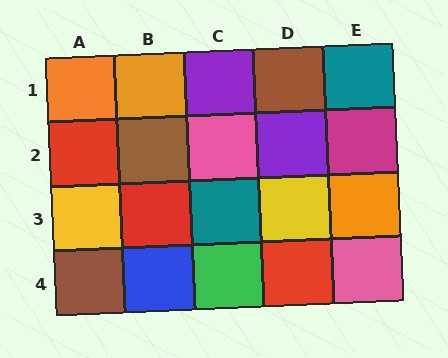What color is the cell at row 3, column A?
Yellow.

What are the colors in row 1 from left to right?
Orange, orange, purple, brown, teal.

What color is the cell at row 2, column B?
Brown.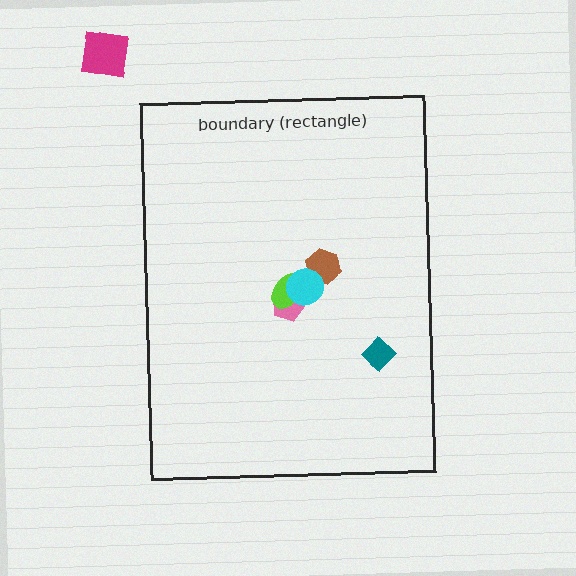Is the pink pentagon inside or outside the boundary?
Inside.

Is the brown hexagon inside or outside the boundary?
Inside.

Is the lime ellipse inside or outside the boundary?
Inside.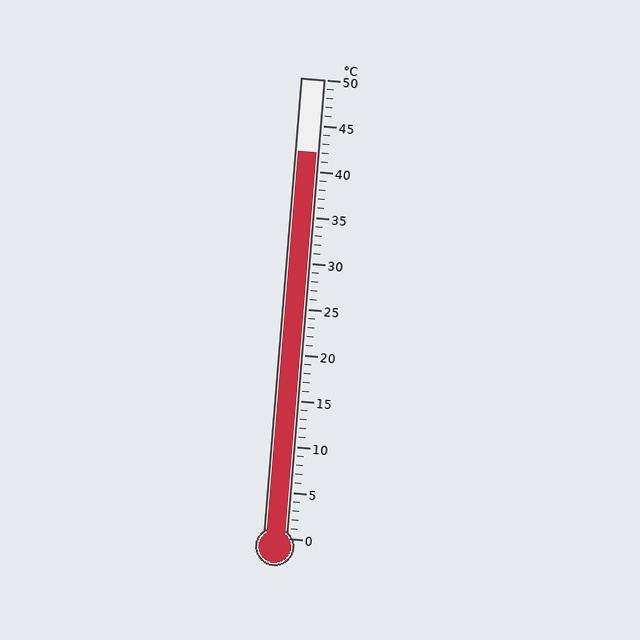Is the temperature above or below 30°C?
The temperature is above 30°C.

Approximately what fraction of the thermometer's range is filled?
The thermometer is filled to approximately 85% of its range.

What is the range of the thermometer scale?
The thermometer scale ranges from 0°C to 50°C.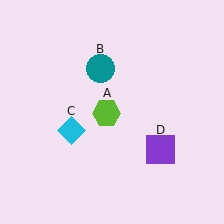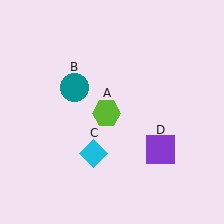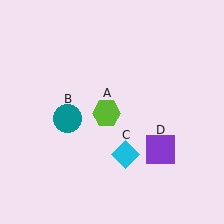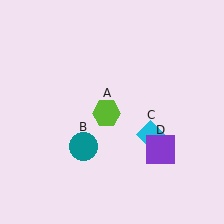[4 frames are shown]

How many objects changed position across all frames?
2 objects changed position: teal circle (object B), cyan diamond (object C).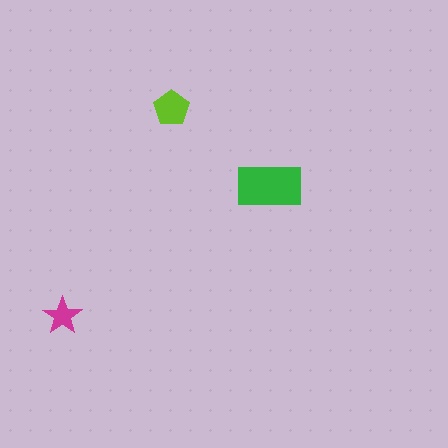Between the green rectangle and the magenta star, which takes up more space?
The green rectangle.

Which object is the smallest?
The magenta star.